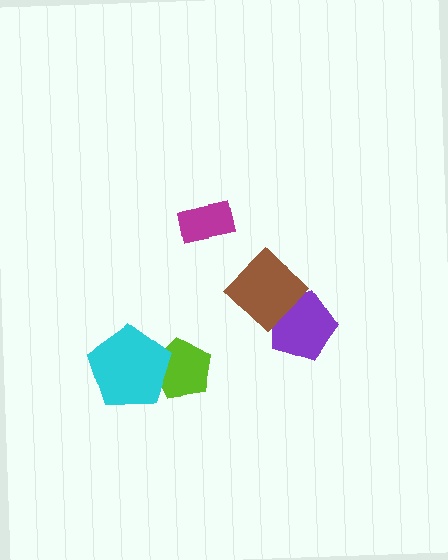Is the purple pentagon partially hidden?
Yes, it is partially covered by another shape.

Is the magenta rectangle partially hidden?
No, no other shape covers it.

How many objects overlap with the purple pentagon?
1 object overlaps with the purple pentagon.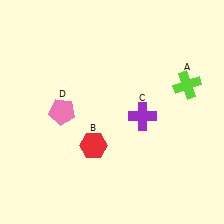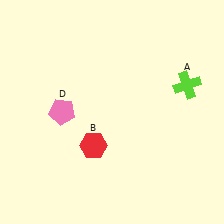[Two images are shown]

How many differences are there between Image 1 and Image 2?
There is 1 difference between the two images.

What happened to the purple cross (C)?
The purple cross (C) was removed in Image 2. It was in the bottom-right area of Image 1.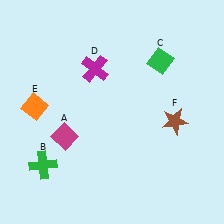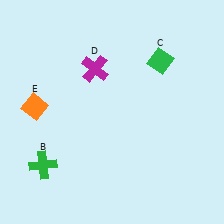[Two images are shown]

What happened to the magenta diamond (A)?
The magenta diamond (A) was removed in Image 2. It was in the bottom-left area of Image 1.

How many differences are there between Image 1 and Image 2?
There are 2 differences between the two images.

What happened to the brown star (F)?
The brown star (F) was removed in Image 2. It was in the bottom-right area of Image 1.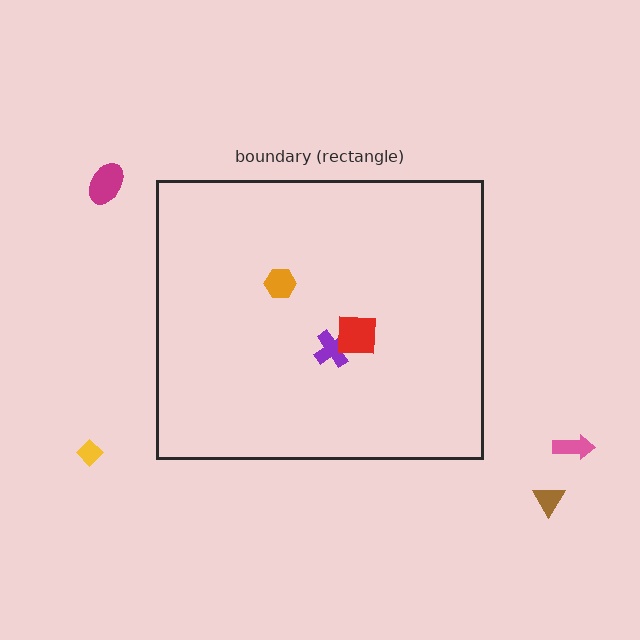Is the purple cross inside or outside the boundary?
Inside.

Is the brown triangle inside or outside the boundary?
Outside.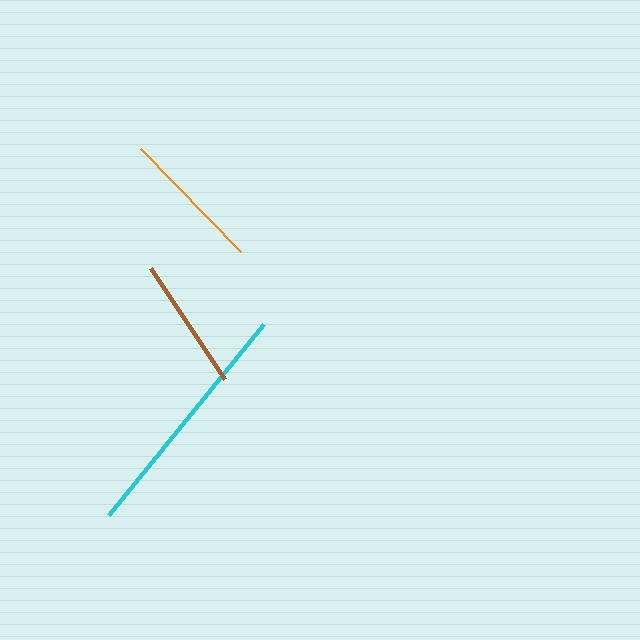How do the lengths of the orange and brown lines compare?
The orange and brown lines are approximately the same length.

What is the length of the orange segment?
The orange segment is approximately 143 pixels long.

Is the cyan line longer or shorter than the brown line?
The cyan line is longer than the brown line.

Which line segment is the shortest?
The brown line is the shortest at approximately 133 pixels.